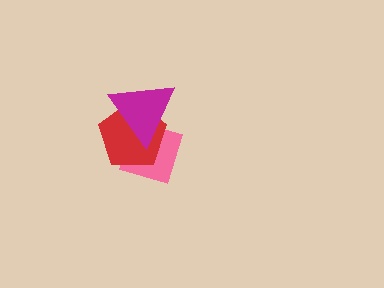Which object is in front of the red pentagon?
The magenta triangle is in front of the red pentagon.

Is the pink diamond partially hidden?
Yes, it is partially covered by another shape.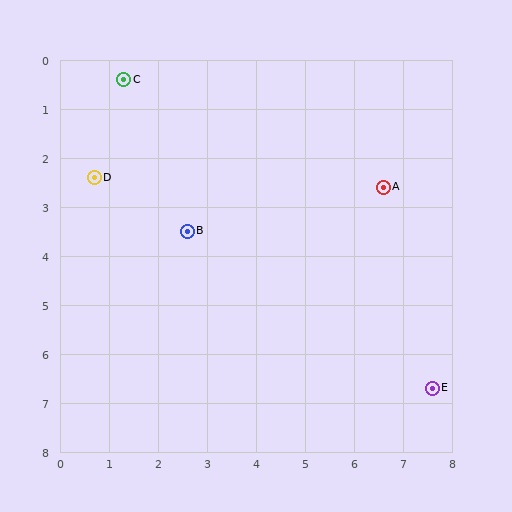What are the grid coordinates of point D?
Point D is at approximately (0.7, 2.4).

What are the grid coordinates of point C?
Point C is at approximately (1.3, 0.4).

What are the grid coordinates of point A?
Point A is at approximately (6.6, 2.6).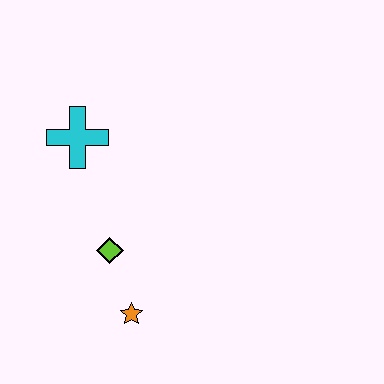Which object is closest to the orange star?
The lime diamond is closest to the orange star.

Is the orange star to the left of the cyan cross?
No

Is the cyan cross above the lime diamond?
Yes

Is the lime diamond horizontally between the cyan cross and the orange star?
Yes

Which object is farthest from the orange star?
The cyan cross is farthest from the orange star.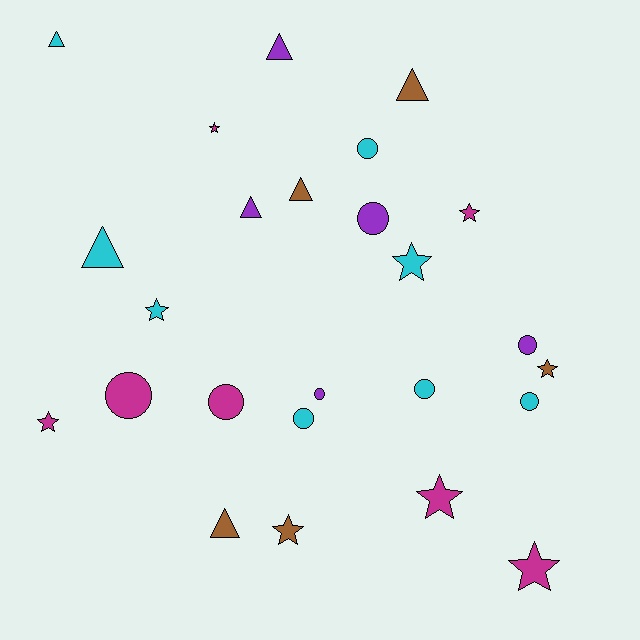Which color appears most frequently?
Cyan, with 8 objects.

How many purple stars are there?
There are no purple stars.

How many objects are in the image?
There are 25 objects.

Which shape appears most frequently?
Star, with 9 objects.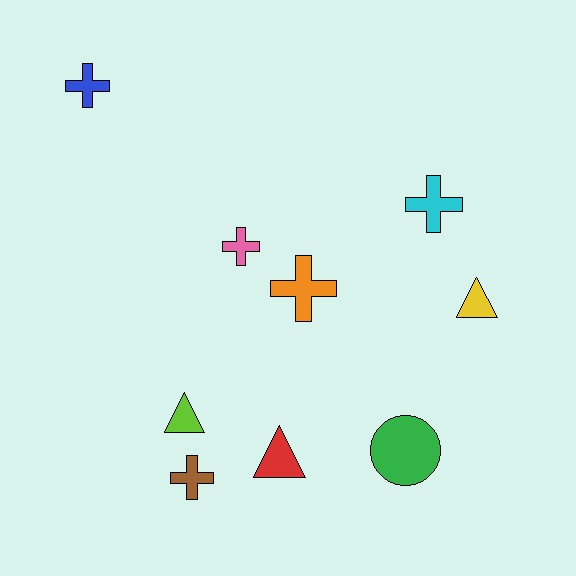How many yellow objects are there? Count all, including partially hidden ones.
There is 1 yellow object.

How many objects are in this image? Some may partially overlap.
There are 9 objects.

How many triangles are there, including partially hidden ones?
There are 3 triangles.